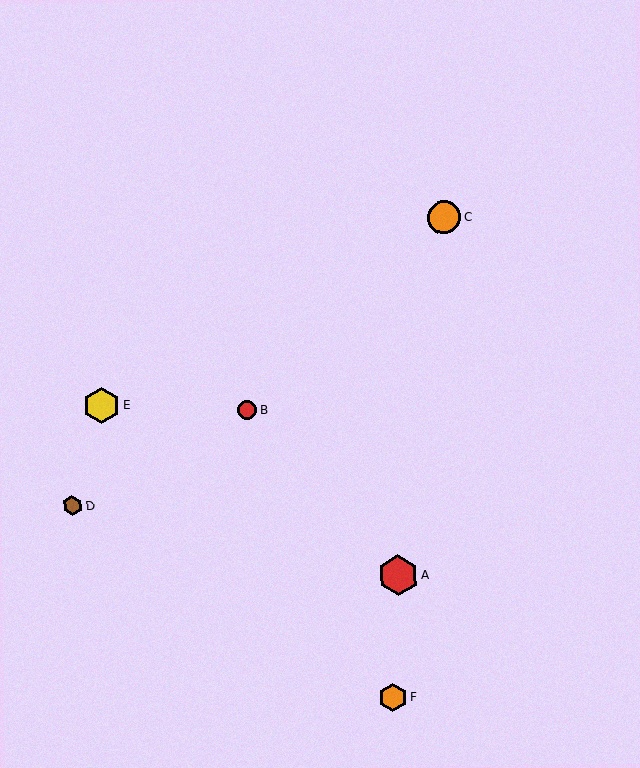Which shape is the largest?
The red hexagon (labeled A) is the largest.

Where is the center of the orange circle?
The center of the orange circle is at (444, 218).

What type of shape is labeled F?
Shape F is an orange hexagon.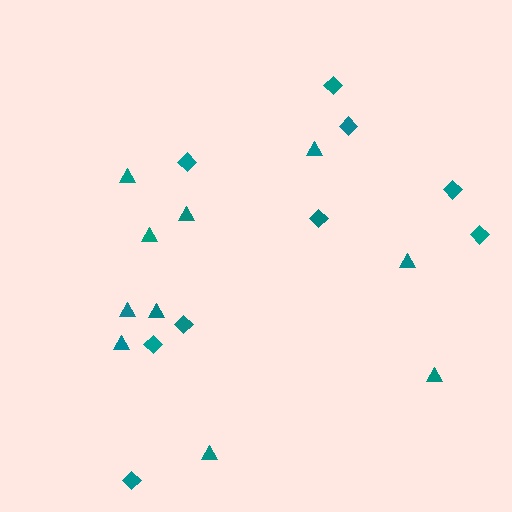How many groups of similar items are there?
There are 2 groups: one group of diamonds (9) and one group of triangles (10).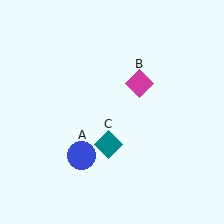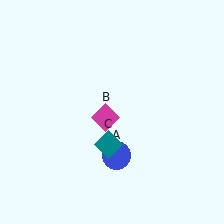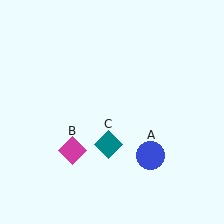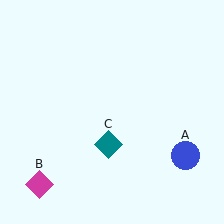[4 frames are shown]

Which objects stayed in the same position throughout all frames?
Teal diamond (object C) remained stationary.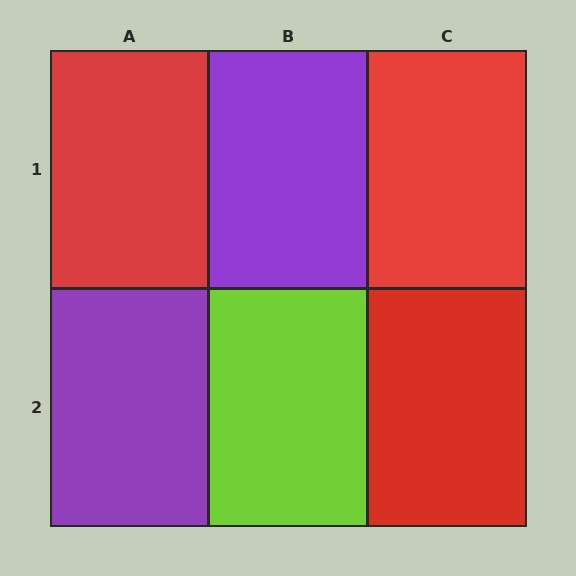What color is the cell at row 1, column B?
Purple.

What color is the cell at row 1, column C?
Red.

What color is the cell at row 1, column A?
Red.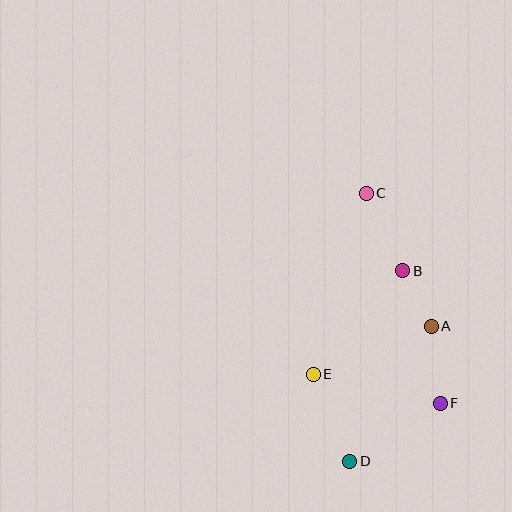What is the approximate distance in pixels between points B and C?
The distance between B and C is approximately 85 pixels.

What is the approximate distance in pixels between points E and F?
The distance between E and F is approximately 130 pixels.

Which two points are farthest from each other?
Points C and D are farthest from each other.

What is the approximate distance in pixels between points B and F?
The distance between B and F is approximately 138 pixels.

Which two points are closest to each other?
Points A and B are closest to each other.